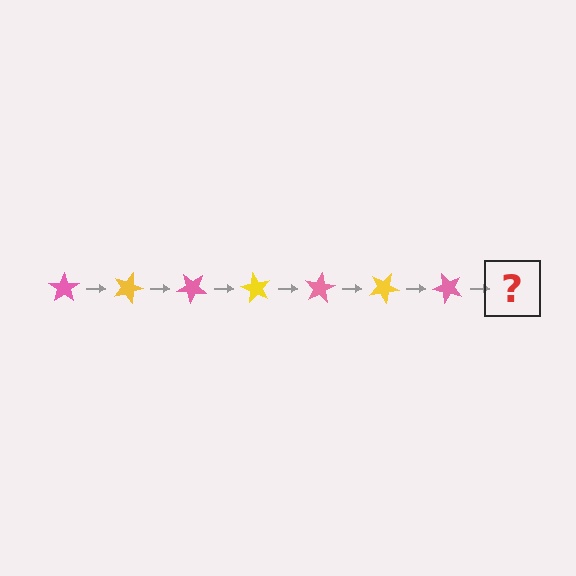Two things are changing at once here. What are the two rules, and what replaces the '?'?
The two rules are that it rotates 20 degrees each step and the color cycles through pink and yellow. The '?' should be a yellow star, rotated 140 degrees from the start.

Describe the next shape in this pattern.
It should be a yellow star, rotated 140 degrees from the start.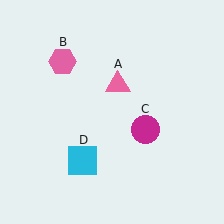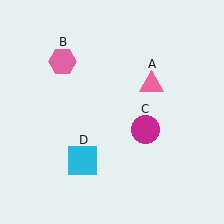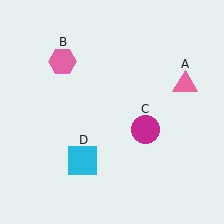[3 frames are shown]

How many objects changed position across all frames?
1 object changed position: pink triangle (object A).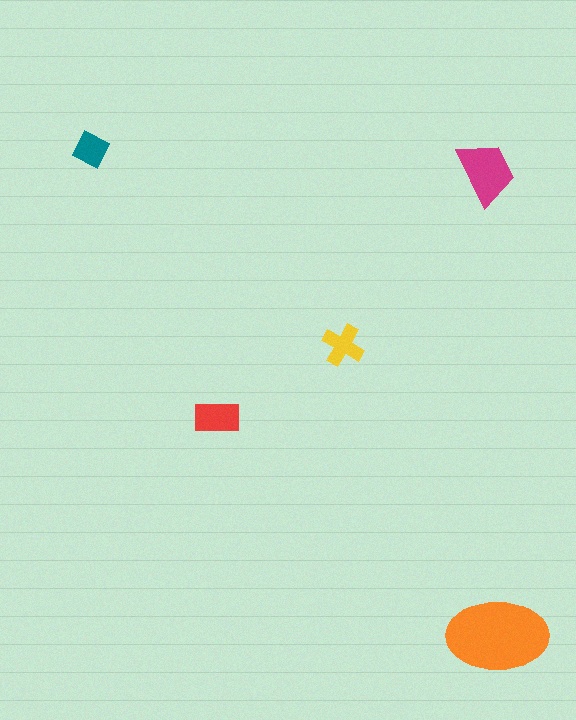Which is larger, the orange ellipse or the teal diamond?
The orange ellipse.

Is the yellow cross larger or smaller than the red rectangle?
Smaller.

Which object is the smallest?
The teal diamond.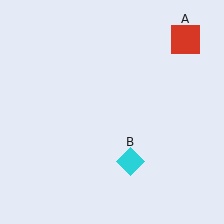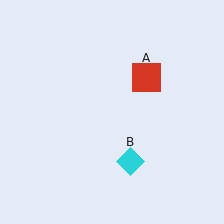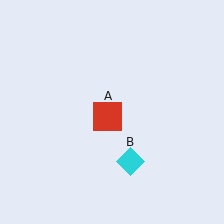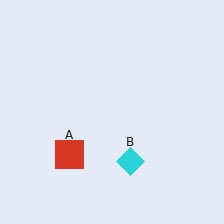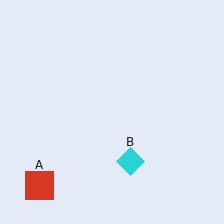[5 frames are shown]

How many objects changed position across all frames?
1 object changed position: red square (object A).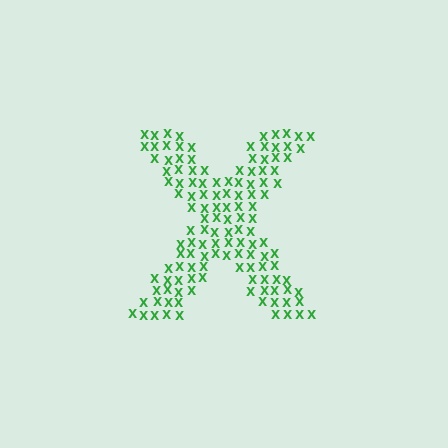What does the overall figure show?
The overall figure shows the letter X.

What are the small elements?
The small elements are letter X's.